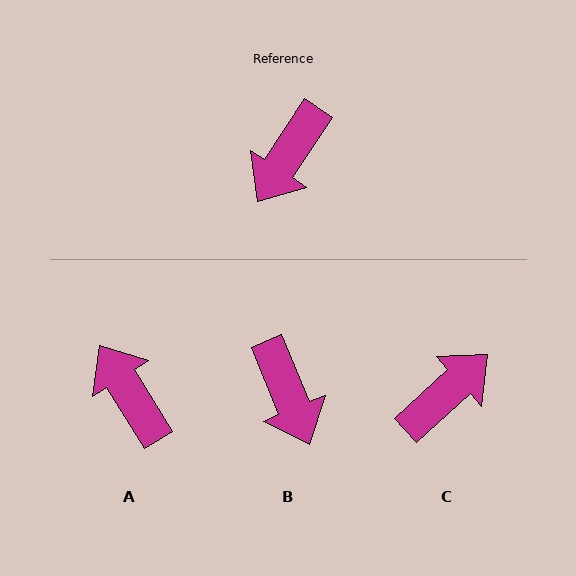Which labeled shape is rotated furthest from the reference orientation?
C, about 166 degrees away.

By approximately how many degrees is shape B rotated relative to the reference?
Approximately 56 degrees counter-clockwise.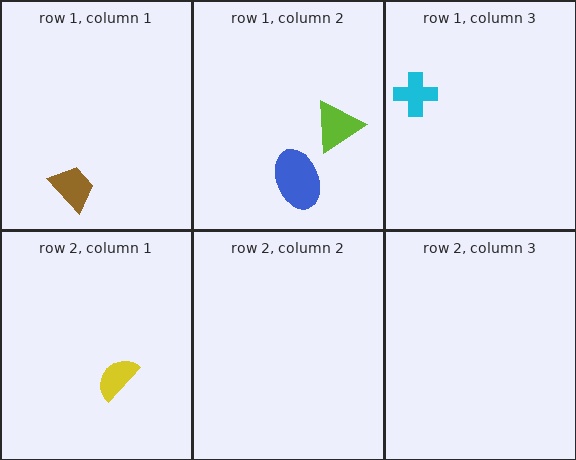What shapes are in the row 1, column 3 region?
The cyan cross.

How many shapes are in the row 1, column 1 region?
1.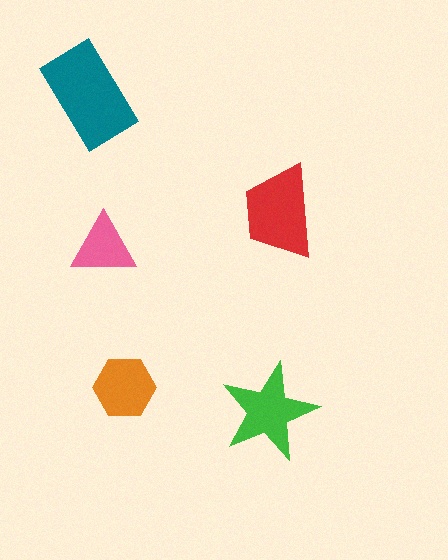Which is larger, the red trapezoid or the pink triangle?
The red trapezoid.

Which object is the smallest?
The pink triangle.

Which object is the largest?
The teal rectangle.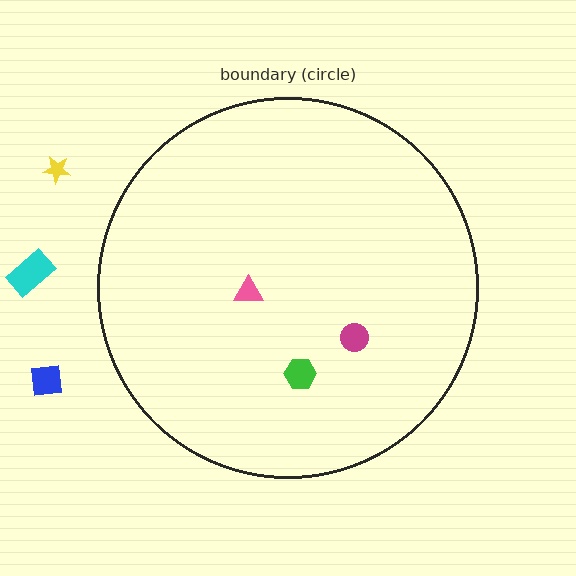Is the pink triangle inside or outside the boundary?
Inside.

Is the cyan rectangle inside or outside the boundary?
Outside.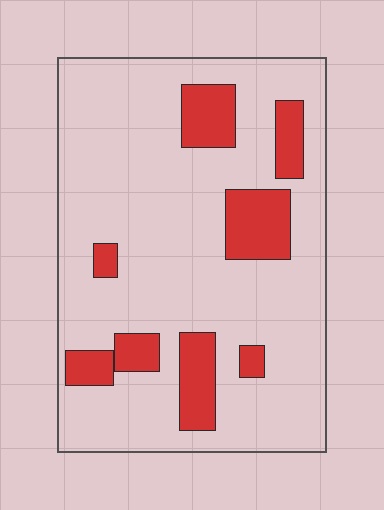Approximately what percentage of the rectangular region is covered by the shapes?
Approximately 20%.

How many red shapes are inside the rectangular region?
8.